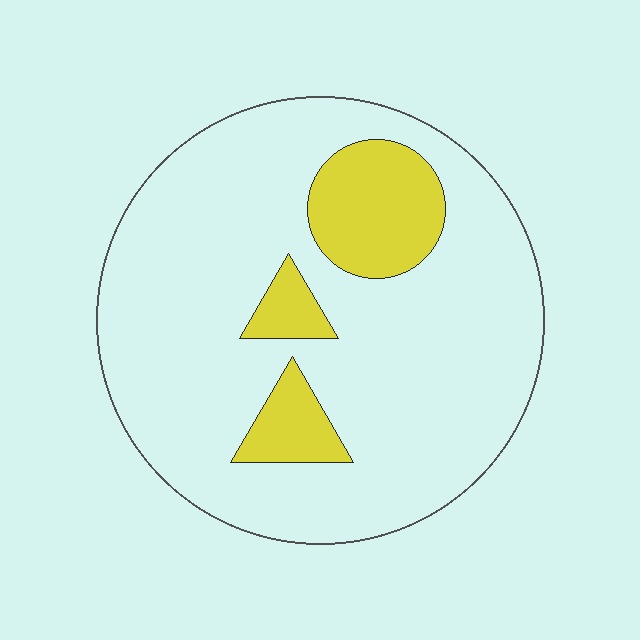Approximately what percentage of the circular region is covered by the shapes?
Approximately 15%.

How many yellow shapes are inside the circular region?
3.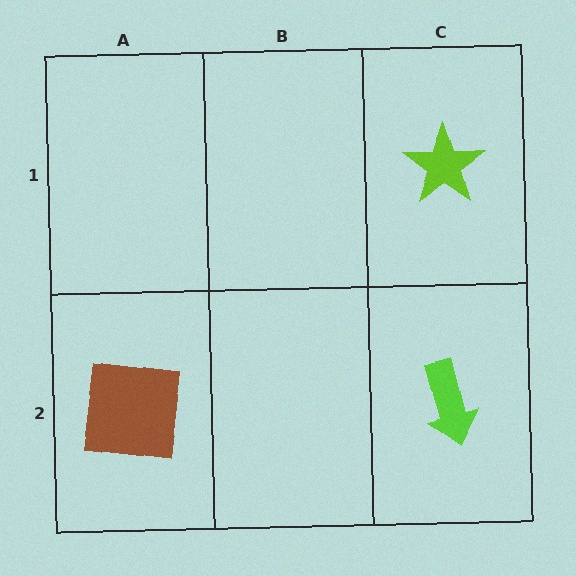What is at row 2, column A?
A brown square.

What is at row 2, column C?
A lime arrow.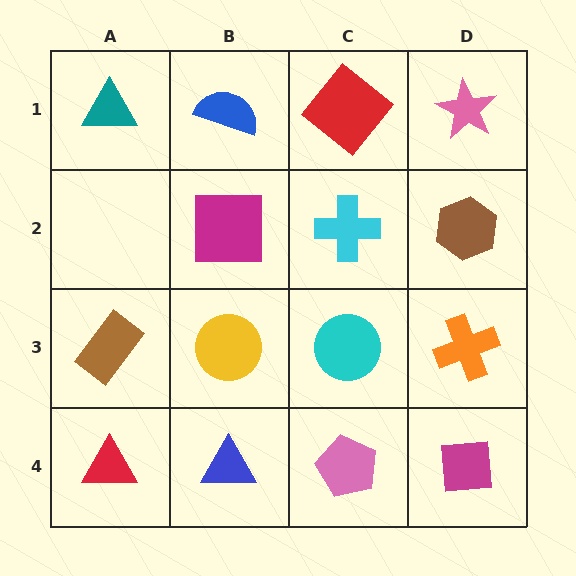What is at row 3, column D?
An orange cross.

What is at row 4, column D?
A magenta square.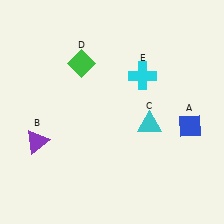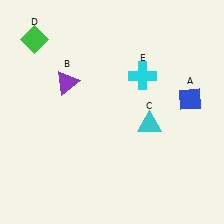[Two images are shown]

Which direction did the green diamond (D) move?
The green diamond (D) moved left.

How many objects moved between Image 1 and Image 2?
3 objects moved between the two images.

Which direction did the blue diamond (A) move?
The blue diamond (A) moved up.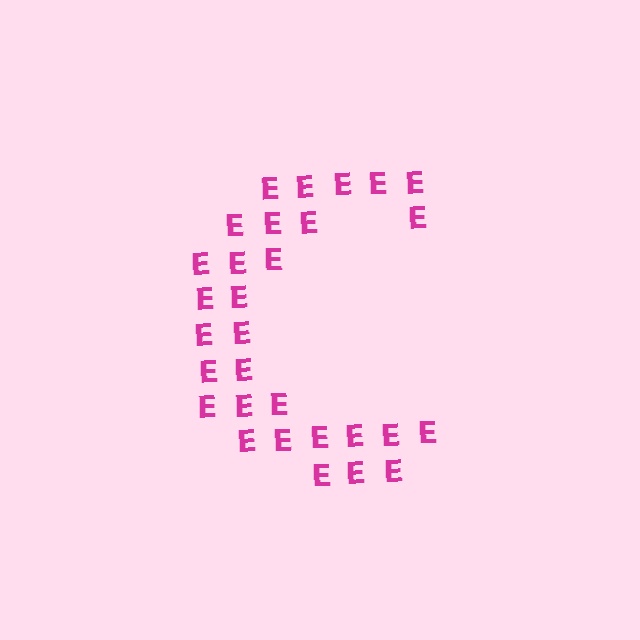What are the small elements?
The small elements are letter E's.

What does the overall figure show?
The overall figure shows the letter C.